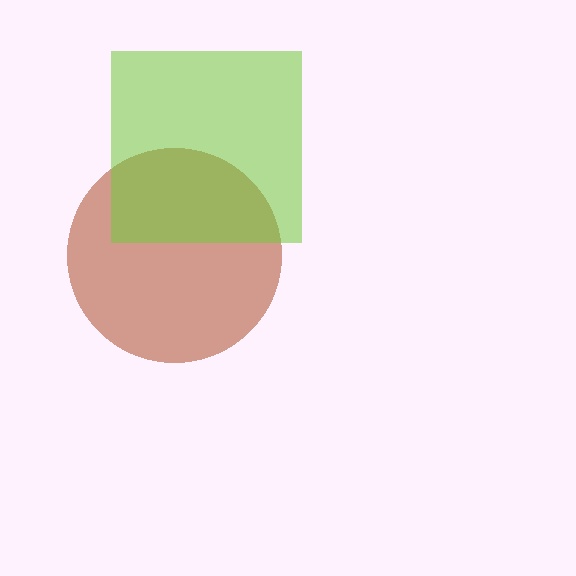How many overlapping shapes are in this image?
There are 2 overlapping shapes in the image.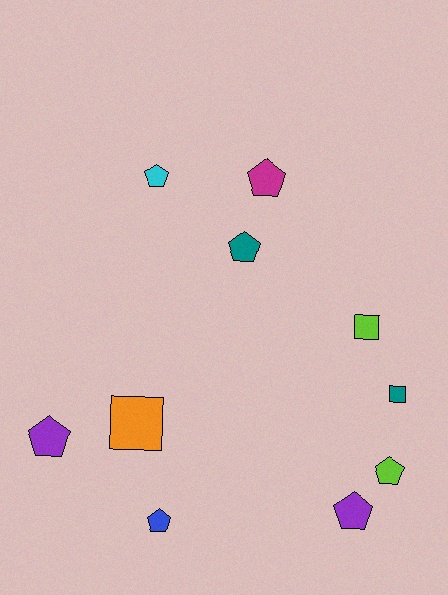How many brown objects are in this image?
There are no brown objects.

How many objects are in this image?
There are 10 objects.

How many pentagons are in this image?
There are 7 pentagons.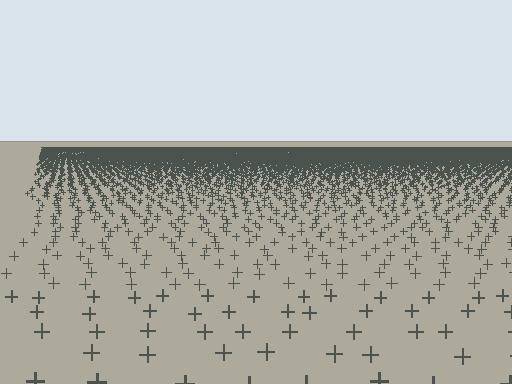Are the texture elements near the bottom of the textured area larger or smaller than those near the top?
Larger. Near the bottom, elements are closer to the viewer and appear at a bigger on-screen size.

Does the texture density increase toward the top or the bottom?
Density increases toward the top.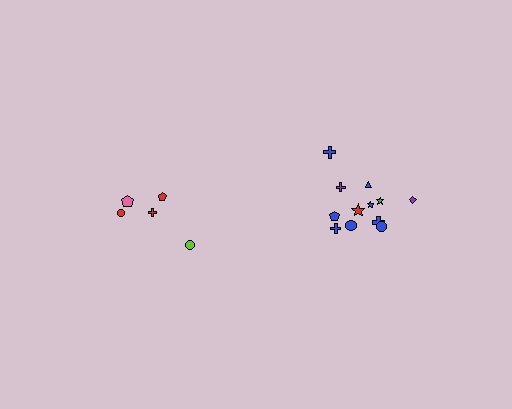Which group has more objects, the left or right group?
The right group.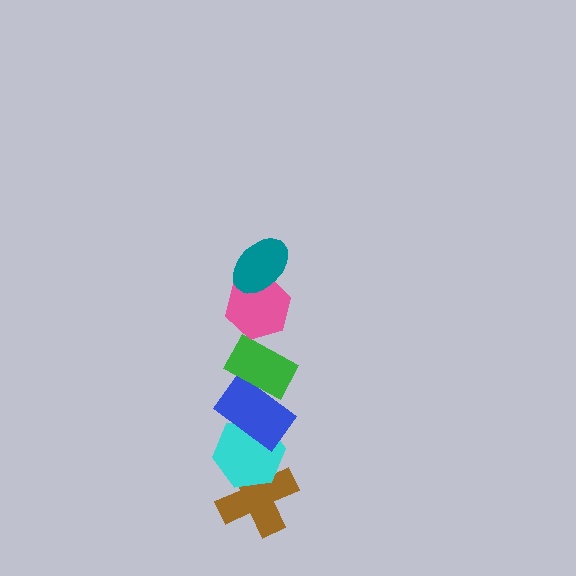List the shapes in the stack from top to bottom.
From top to bottom: the teal ellipse, the pink hexagon, the green rectangle, the blue rectangle, the cyan hexagon, the brown cross.